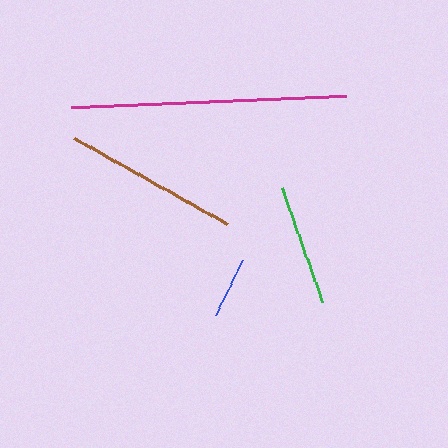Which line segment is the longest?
The magenta line is the longest at approximately 275 pixels.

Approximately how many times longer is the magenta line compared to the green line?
The magenta line is approximately 2.3 times the length of the green line.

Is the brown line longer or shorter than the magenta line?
The magenta line is longer than the brown line.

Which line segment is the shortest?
The blue line is the shortest at approximately 61 pixels.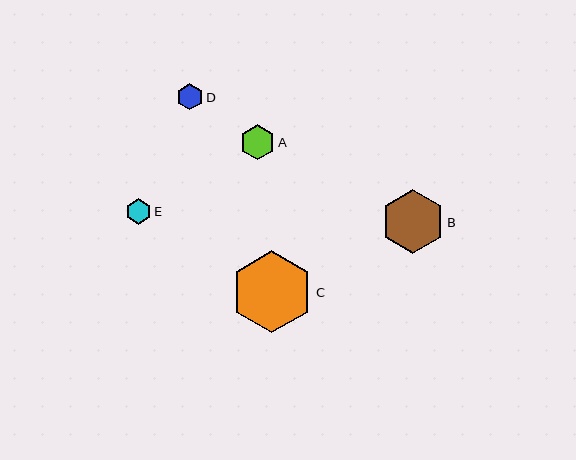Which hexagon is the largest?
Hexagon C is the largest with a size of approximately 83 pixels.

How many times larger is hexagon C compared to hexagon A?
Hexagon C is approximately 2.4 times the size of hexagon A.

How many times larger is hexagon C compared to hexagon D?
Hexagon C is approximately 3.2 times the size of hexagon D.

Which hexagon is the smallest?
Hexagon E is the smallest with a size of approximately 25 pixels.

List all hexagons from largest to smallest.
From largest to smallest: C, B, A, D, E.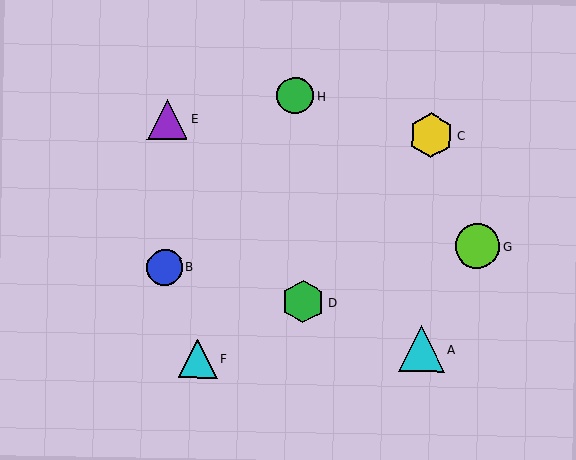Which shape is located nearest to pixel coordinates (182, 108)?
The purple triangle (labeled E) at (167, 119) is nearest to that location.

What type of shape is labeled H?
Shape H is a green circle.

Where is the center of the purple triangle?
The center of the purple triangle is at (167, 119).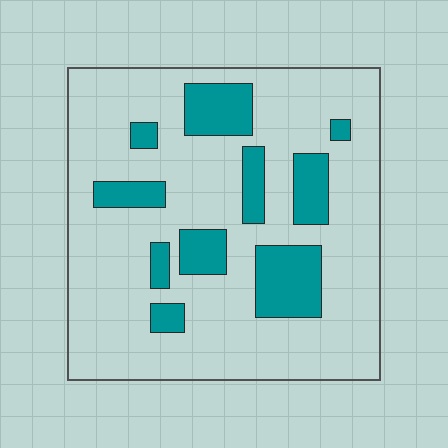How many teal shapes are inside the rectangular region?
10.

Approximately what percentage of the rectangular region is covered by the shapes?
Approximately 20%.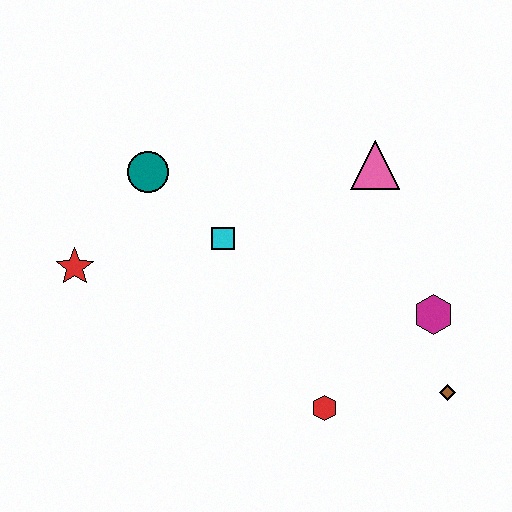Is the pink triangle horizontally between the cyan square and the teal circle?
No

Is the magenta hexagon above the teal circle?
No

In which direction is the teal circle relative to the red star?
The teal circle is above the red star.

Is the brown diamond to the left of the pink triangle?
No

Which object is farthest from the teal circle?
The brown diamond is farthest from the teal circle.